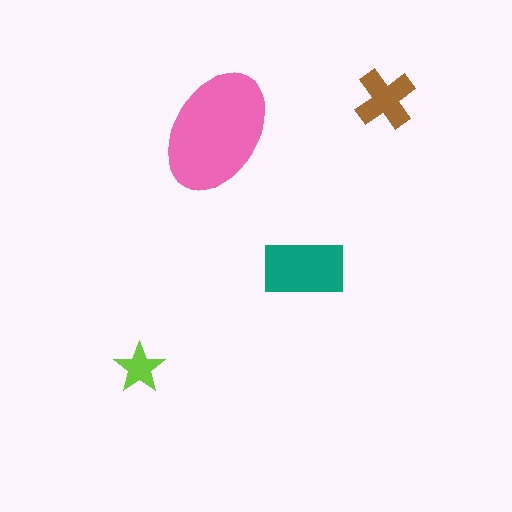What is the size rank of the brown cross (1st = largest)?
3rd.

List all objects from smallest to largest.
The lime star, the brown cross, the teal rectangle, the pink ellipse.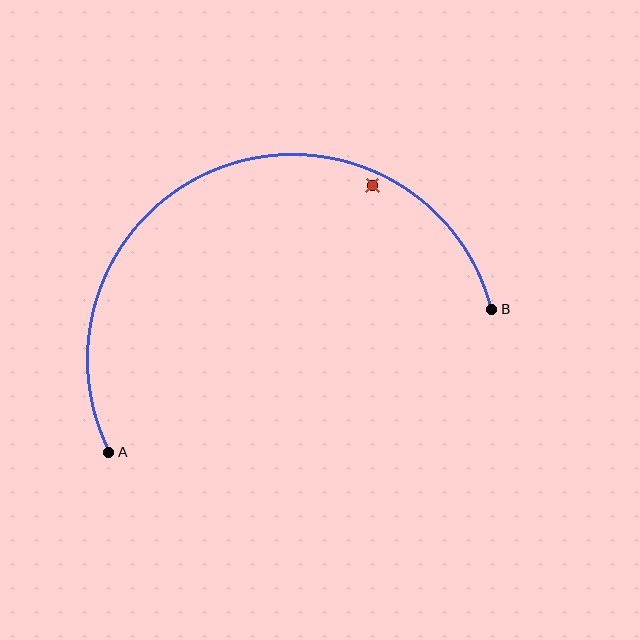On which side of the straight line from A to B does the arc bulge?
The arc bulges above the straight line connecting A and B.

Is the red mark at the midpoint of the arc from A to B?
No — the red mark does not lie on the arc at all. It sits slightly inside the curve.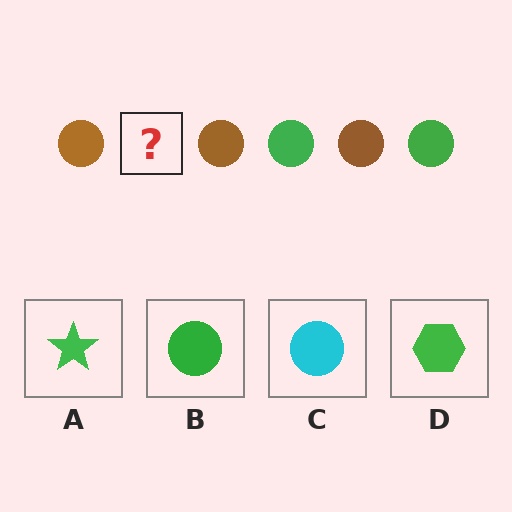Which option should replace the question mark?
Option B.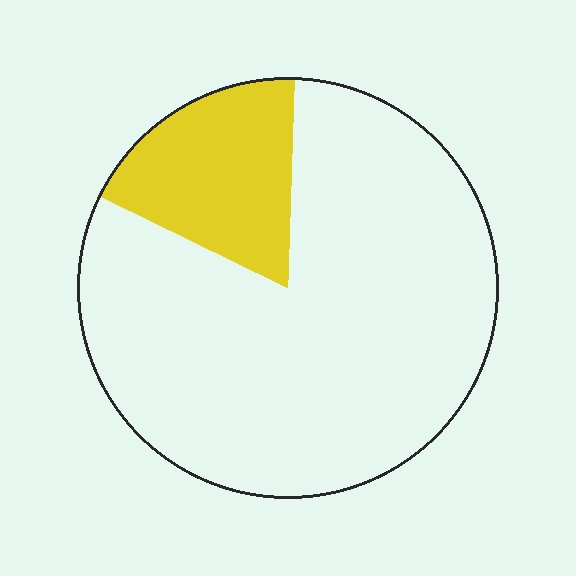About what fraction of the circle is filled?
About one fifth (1/5).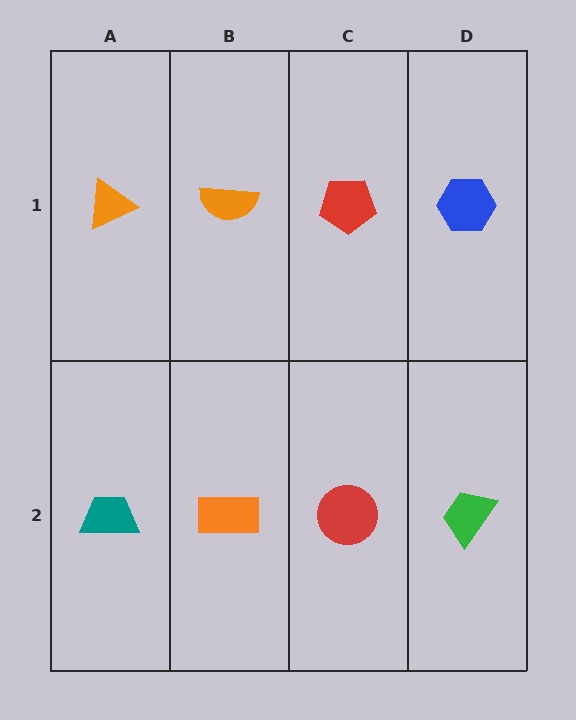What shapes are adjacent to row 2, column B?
An orange semicircle (row 1, column B), a teal trapezoid (row 2, column A), a red circle (row 2, column C).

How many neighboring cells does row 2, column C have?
3.